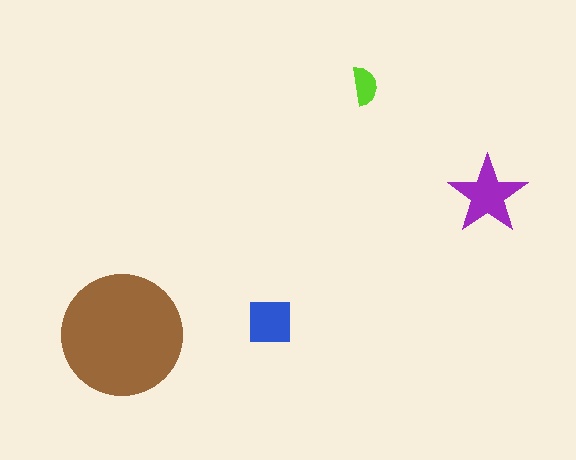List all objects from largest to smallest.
The brown circle, the purple star, the blue square, the lime semicircle.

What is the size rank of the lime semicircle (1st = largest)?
4th.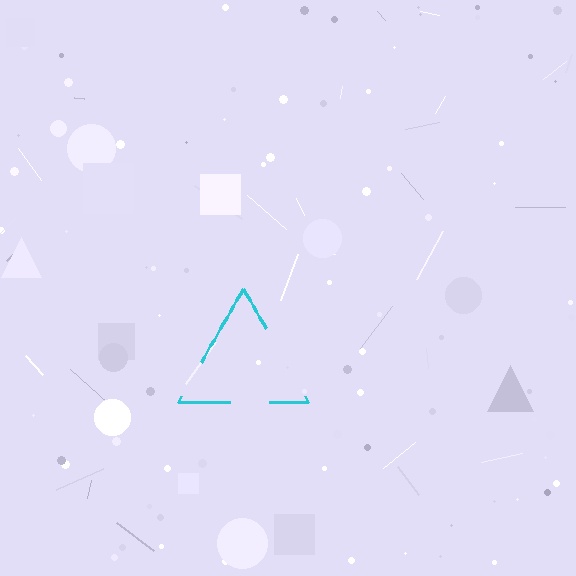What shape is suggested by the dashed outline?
The dashed outline suggests a triangle.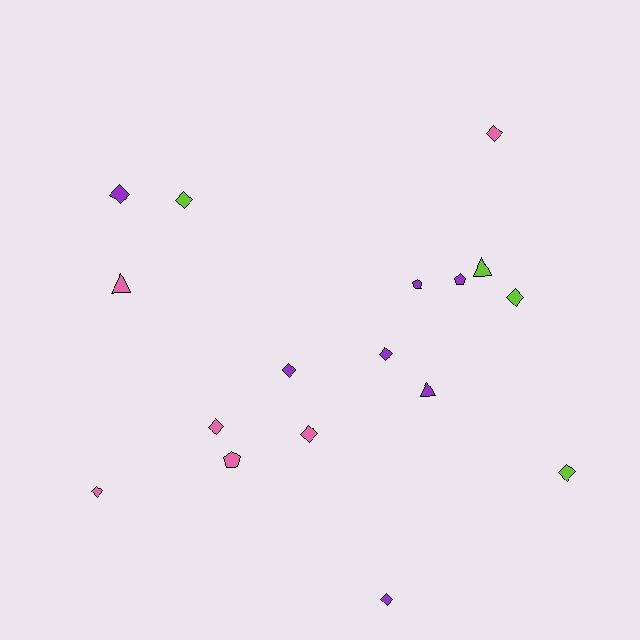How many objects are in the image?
There are 17 objects.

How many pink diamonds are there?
There are 4 pink diamonds.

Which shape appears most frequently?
Diamond, with 11 objects.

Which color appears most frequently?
Purple, with 7 objects.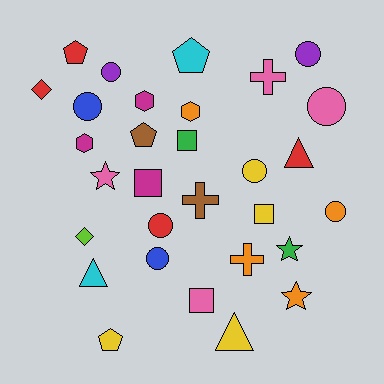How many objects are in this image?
There are 30 objects.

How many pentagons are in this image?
There are 4 pentagons.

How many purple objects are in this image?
There are 2 purple objects.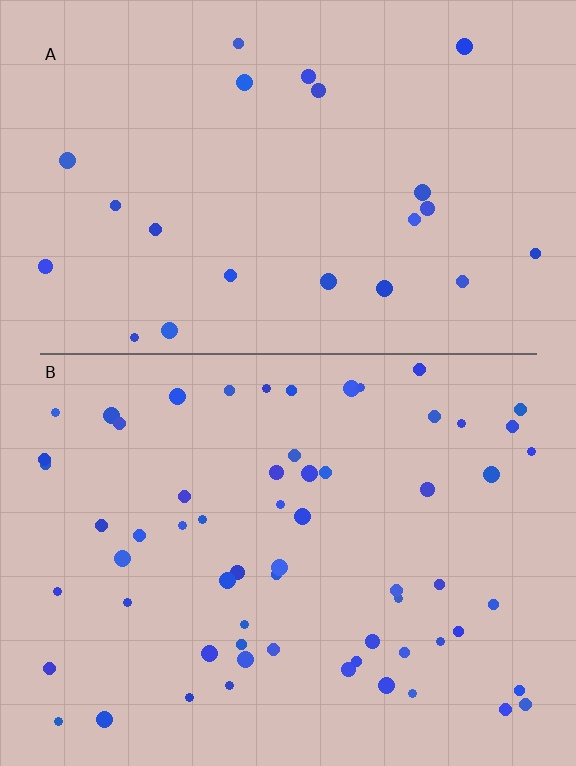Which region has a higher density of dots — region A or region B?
B (the bottom).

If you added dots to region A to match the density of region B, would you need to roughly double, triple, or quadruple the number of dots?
Approximately triple.